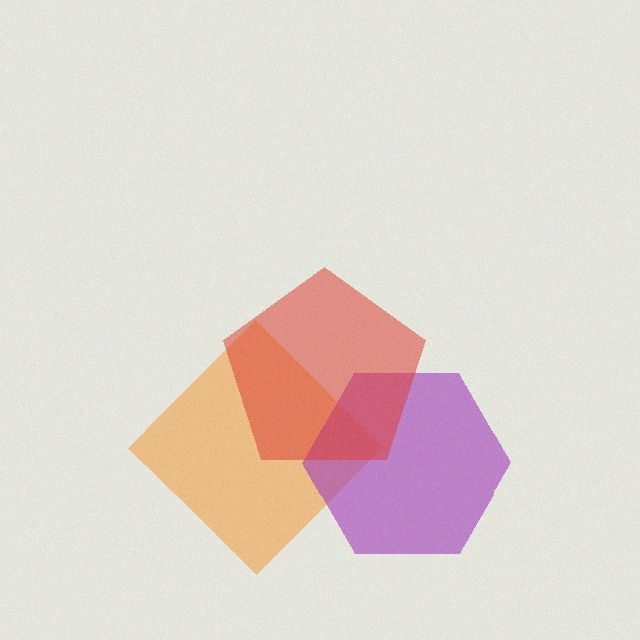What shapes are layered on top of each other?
The layered shapes are: an orange diamond, a purple hexagon, a red pentagon.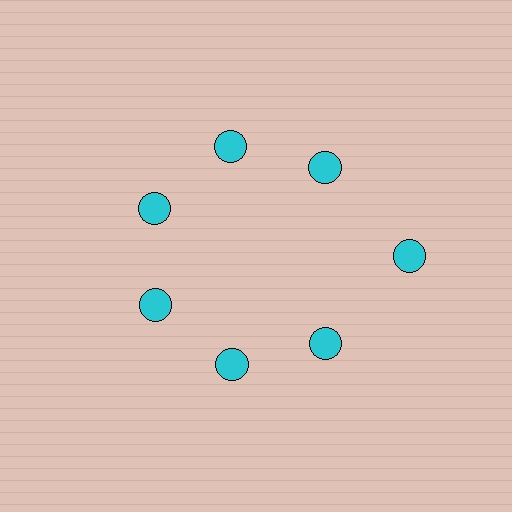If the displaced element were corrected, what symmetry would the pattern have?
It would have 7-fold rotational symmetry — the pattern would map onto itself every 51 degrees.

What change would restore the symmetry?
The symmetry would be restored by moving it inward, back onto the ring so that all 7 circles sit at equal angles and equal distance from the center.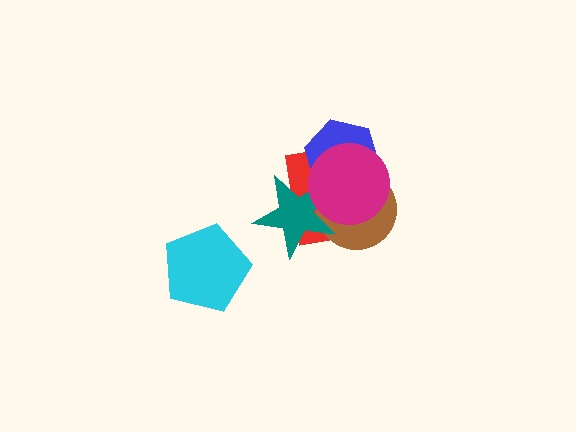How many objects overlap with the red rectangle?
4 objects overlap with the red rectangle.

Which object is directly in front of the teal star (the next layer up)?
The blue hexagon is directly in front of the teal star.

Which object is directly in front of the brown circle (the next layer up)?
The teal star is directly in front of the brown circle.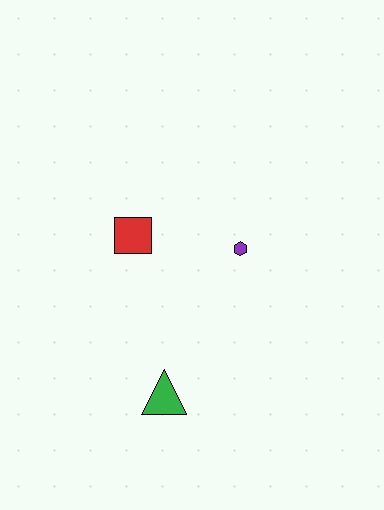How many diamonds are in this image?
There are no diamonds.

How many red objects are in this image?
There is 1 red object.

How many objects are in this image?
There are 3 objects.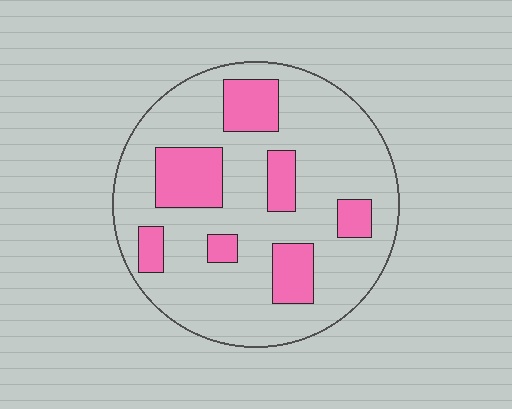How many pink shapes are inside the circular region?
7.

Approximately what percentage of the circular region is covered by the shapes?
Approximately 25%.